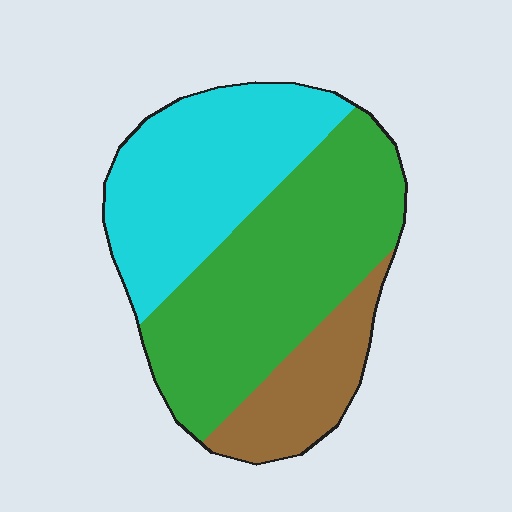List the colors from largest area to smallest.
From largest to smallest: green, cyan, brown.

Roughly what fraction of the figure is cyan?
Cyan takes up about three eighths (3/8) of the figure.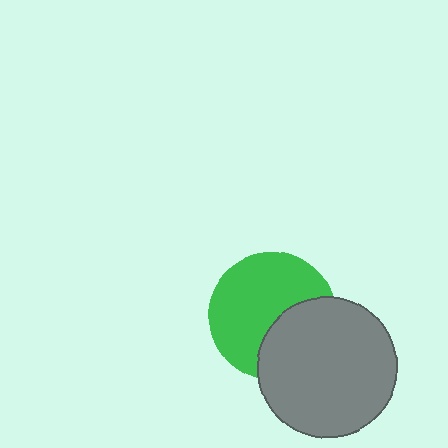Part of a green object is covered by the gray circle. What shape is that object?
It is a circle.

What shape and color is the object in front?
The object in front is a gray circle.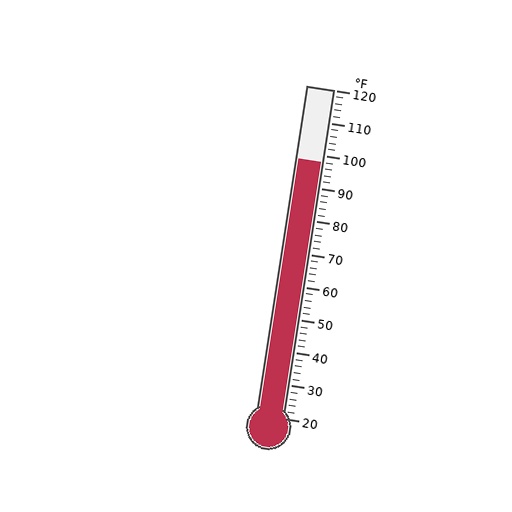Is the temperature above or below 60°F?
The temperature is above 60°F.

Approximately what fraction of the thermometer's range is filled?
The thermometer is filled to approximately 80% of its range.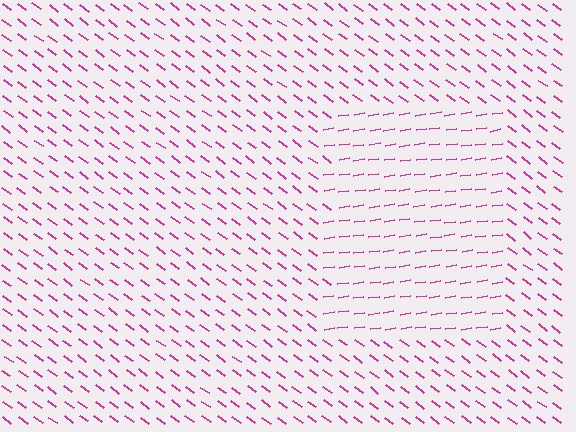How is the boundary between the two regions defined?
The boundary is defined purely by a change in line orientation (approximately 45 degrees difference). All lines are the same color and thickness.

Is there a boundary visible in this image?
Yes, there is a texture boundary formed by a change in line orientation.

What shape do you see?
I see a rectangle.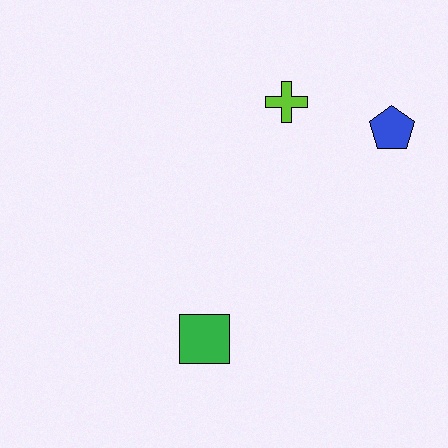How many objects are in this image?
There are 3 objects.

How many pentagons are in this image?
There is 1 pentagon.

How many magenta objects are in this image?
There are no magenta objects.